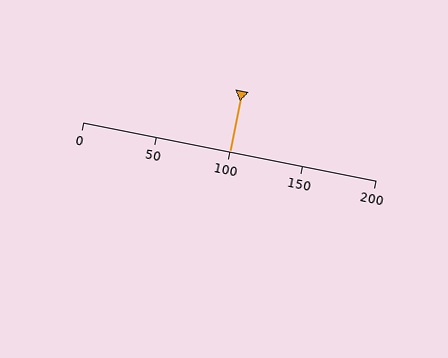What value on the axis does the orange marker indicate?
The marker indicates approximately 100.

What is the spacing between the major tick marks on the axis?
The major ticks are spaced 50 apart.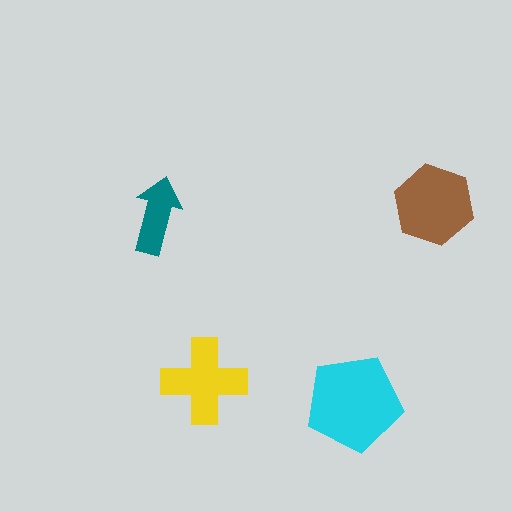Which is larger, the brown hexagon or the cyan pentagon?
The cyan pentagon.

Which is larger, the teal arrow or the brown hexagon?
The brown hexagon.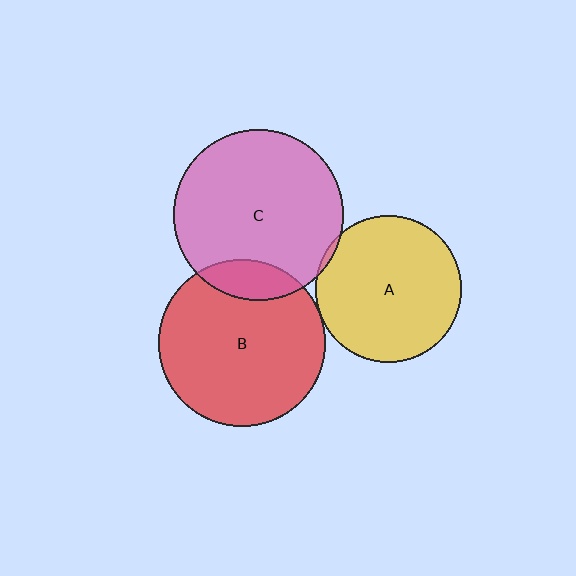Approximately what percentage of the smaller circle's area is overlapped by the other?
Approximately 15%.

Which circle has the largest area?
Circle C (pink).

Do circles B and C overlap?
Yes.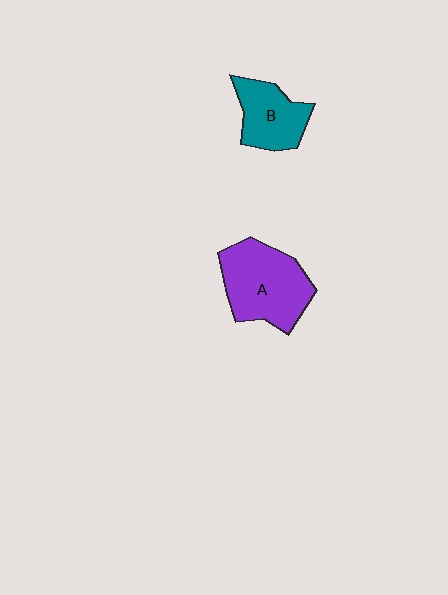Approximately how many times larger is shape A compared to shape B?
Approximately 1.5 times.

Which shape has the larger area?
Shape A (purple).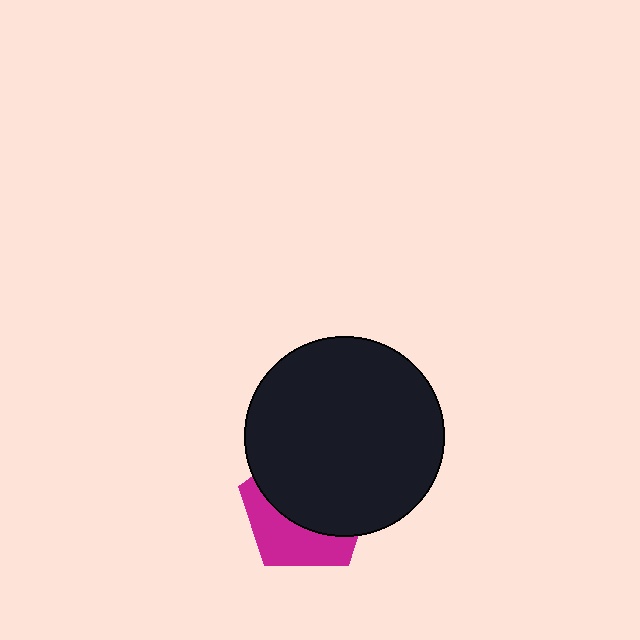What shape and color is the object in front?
The object in front is a black circle.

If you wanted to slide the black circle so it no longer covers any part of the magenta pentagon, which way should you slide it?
Slide it up — that is the most direct way to separate the two shapes.